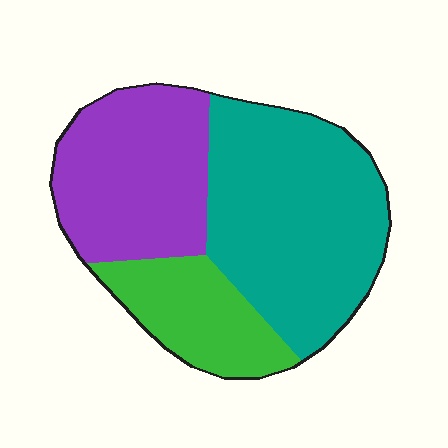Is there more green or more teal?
Teal.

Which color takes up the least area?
Green, at roughly 20%.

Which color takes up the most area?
Teal, at roughly 45%.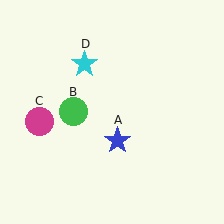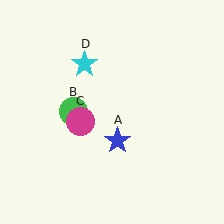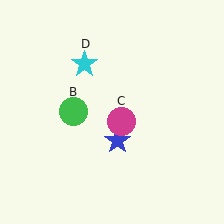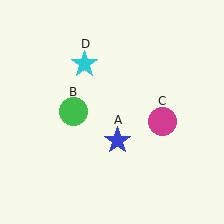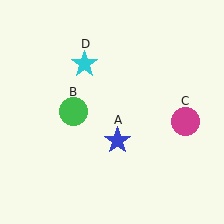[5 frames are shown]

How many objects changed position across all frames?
1 object changed position: magenta circle (object C).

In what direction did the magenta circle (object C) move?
The magenta circle (object C) moved right.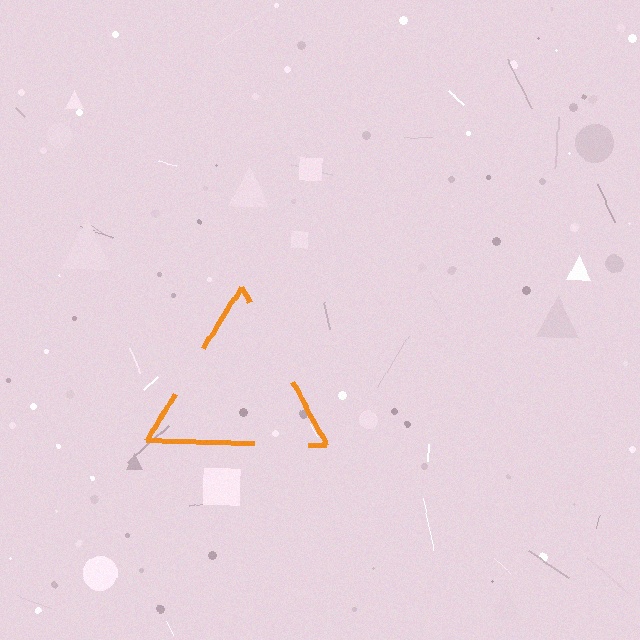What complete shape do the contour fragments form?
The contour fragments form a triangle.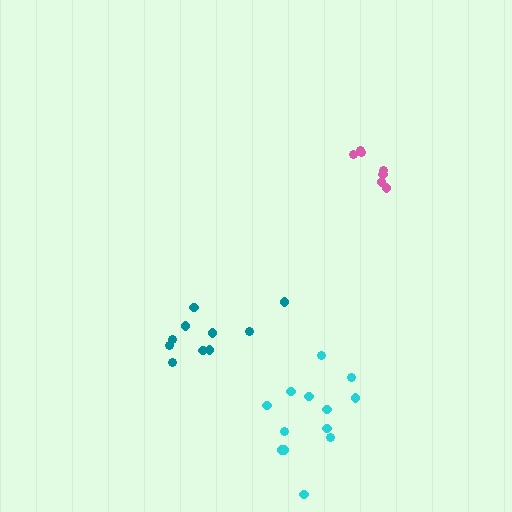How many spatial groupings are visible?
There are 3 spatial groupings.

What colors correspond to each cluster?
The clusters are colored: teal, cyan, pink.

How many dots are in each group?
Group 1: 10 dots, Group 2: 13 dots, Group 3: 7 dots (30 total).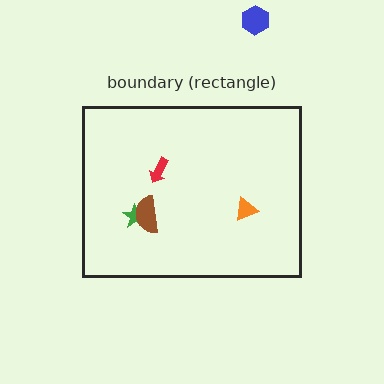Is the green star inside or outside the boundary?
Inside.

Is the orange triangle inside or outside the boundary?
Inside.